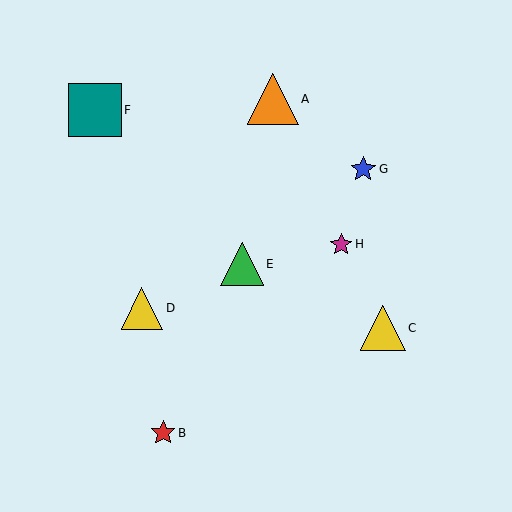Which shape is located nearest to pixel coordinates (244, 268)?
The green triangle (labeled E) at (242, 264) is nearest to that location.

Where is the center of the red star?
The center of the red star is at (163, 433).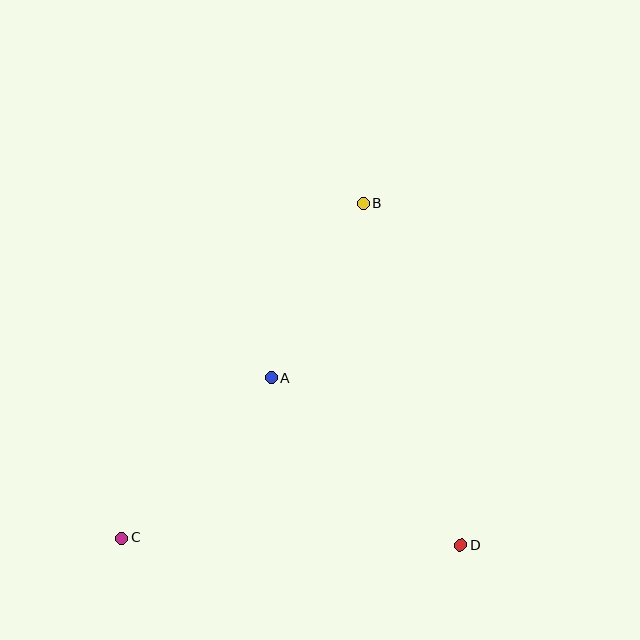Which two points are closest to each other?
Points A and B are closest to each other.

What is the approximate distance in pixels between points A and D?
The distance between A and D is approximately 253 pixels.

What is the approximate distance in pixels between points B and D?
The distance between B and D is approximately 355 pixels.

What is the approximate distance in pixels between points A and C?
The distance between A and C is approximately 219 pixels.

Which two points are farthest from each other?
Points B and C are farthest from each other.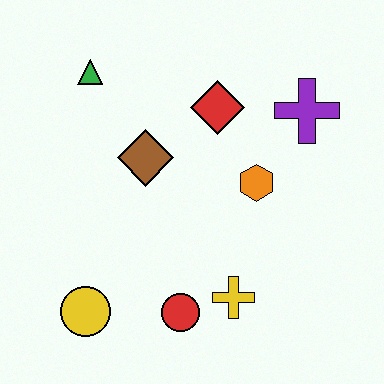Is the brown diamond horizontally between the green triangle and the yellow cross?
Yes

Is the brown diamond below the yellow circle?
No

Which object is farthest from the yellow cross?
The green triangle is farthest from the yellow cross.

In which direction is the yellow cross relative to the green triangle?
The yellow cross is below the green triangle.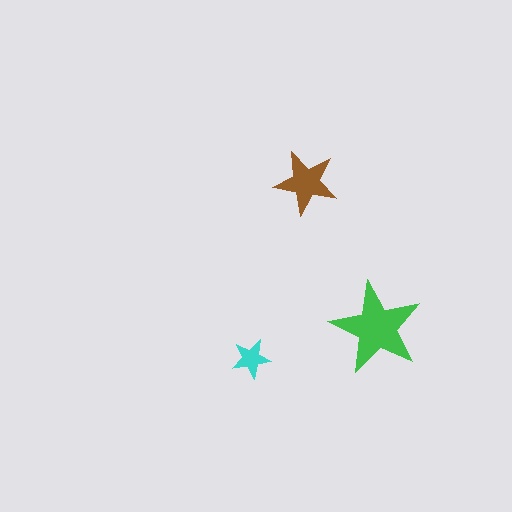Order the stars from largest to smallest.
the green one, the brown one, the cyan one.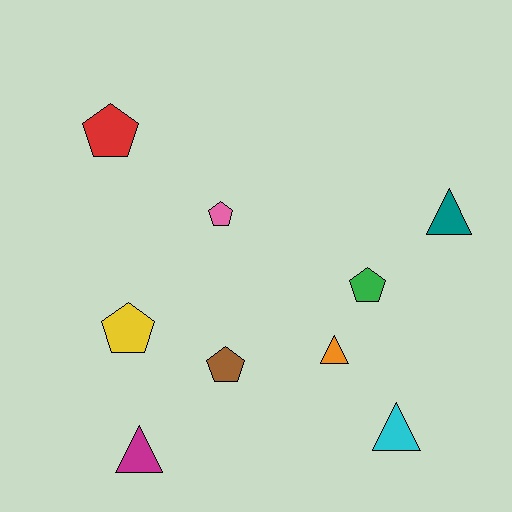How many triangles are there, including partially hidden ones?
There are 4 triangles.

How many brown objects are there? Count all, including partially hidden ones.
There is 1 brown object.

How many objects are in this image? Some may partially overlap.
There are 9 objects.